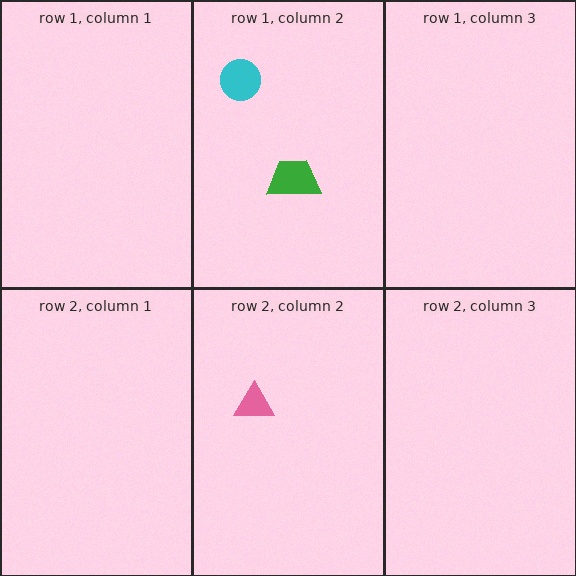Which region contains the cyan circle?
The row 1, column 2 region.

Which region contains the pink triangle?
The row 2, column 2 region.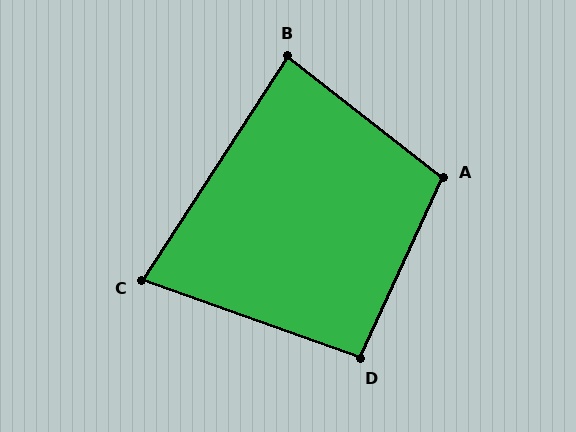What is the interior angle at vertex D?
Approximately 95 degrees (approximately right).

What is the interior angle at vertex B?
Approximately 85 degrees (approximately right).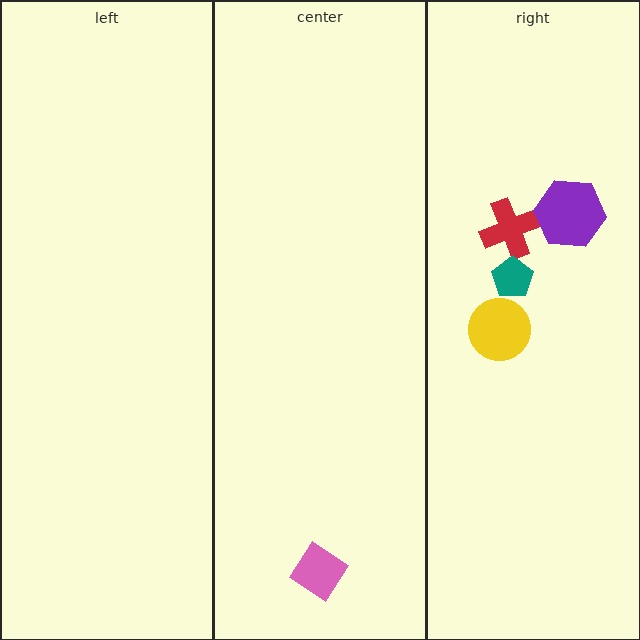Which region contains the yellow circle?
The right region.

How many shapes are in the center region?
1.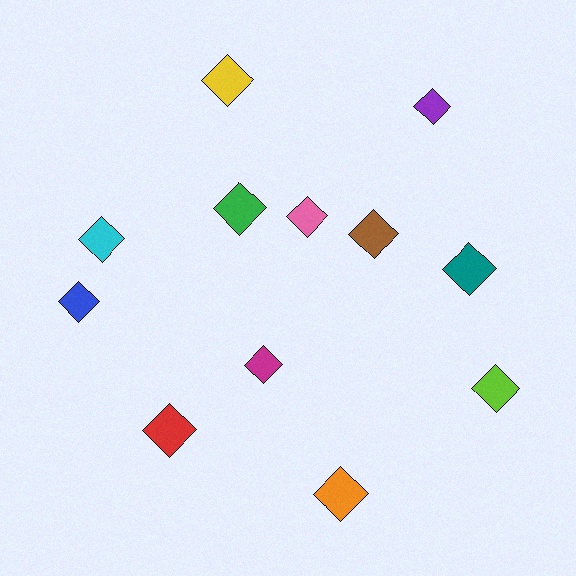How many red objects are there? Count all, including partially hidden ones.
There is 1 red object.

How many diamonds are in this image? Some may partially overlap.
There are 12 diamonds.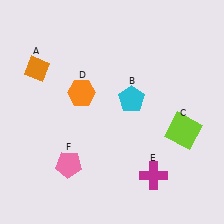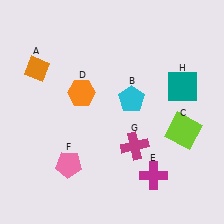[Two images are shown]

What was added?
A magenta cross (G), a teal square (H) were added in Image 2.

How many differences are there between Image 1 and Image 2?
There are 2 differences between the two images.